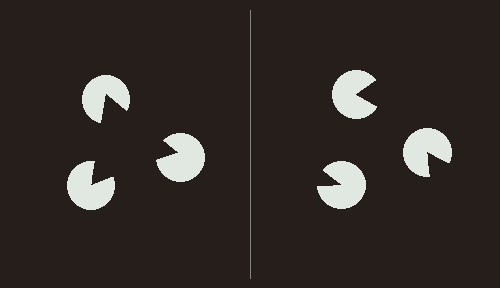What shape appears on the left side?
An illusory triangle.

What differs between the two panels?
The pac-man discs are positioned identically on both sides; only the wedge orientations differ. On the left they align to a triangle; on the right they are misaligned.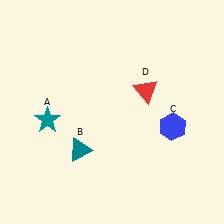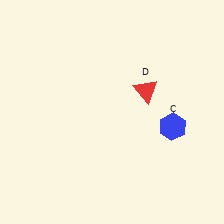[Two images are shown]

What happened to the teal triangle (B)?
The teal triangle (B) was removed in Image 2. It was in the bottom-left area of Image 1.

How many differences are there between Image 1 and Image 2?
There are 2 differences between the two images.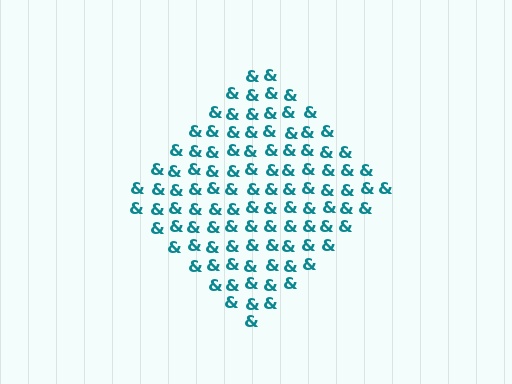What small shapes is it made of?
It is made of small ampersands.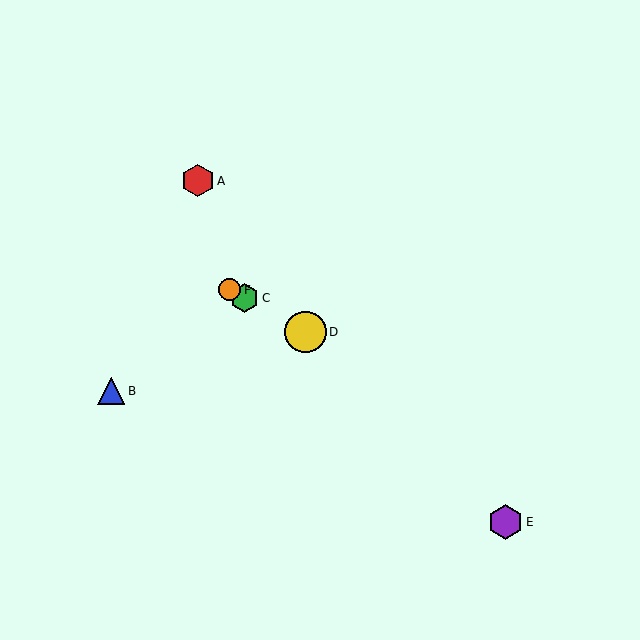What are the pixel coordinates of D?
Object D is at (306, 332).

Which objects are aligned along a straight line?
Objects C, D, F are aligned along a straight line.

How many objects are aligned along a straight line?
3 objects (C, D, F) are aligned along a straight line.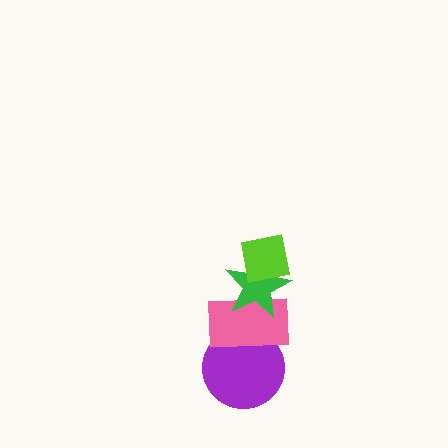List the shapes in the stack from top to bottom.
From top to bottom: the lime square, the green star, the pink rectangle, the purple circle.